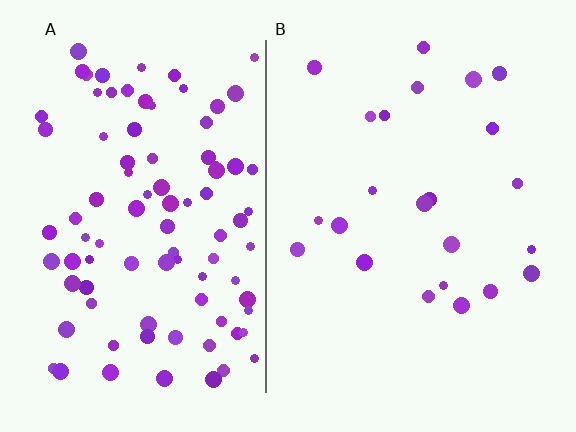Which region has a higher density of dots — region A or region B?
A (the left).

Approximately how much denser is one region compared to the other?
Approximately 4.0× — region A over region B.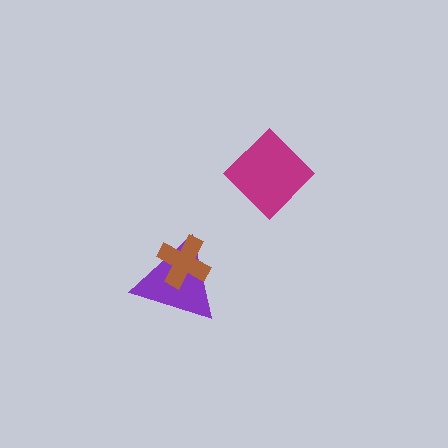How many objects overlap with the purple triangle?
1 object overlaps with the purple triangle.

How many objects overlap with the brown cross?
1 object overlaps with the brown cross.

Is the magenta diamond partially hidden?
No, no other shape covers it.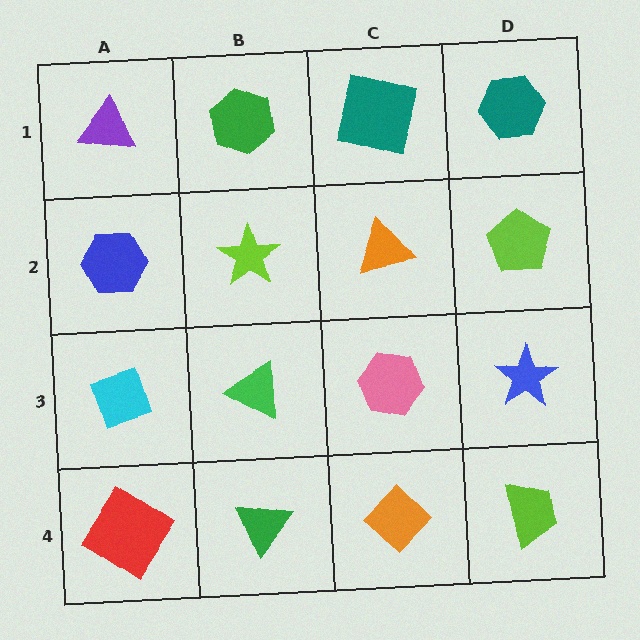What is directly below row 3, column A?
A red diamond.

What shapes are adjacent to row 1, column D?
A lime pentagon (row 2, column D), a teal square (row 1, column C).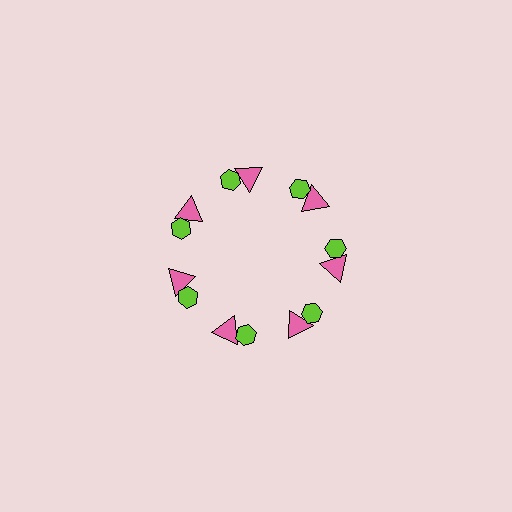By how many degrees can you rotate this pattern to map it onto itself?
The pattern maps onto itself every 51 degrees of rotation.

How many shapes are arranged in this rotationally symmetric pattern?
There are 14 shapes, arranged in 7 groups of 2.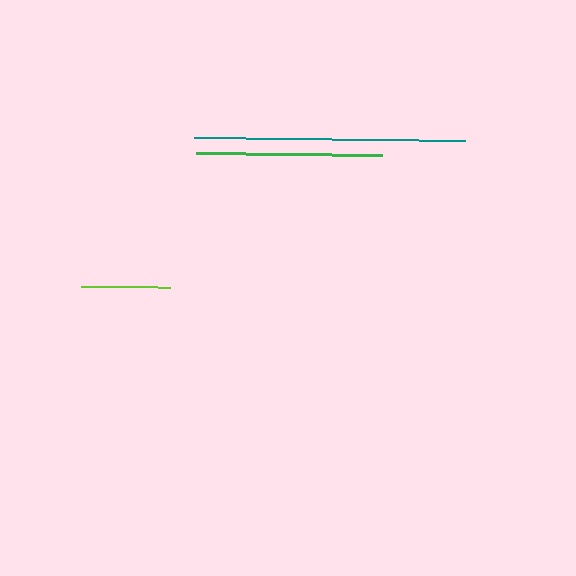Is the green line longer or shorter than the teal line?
The teal line is longer than the green line.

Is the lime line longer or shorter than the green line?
The green line is longer than the lime line.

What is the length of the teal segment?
The teal segment is approximately 271 pixels long.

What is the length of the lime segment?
The lime segment is approximately 89 pixels long.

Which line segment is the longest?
The teal line is the longest at approximately 271 pixels.